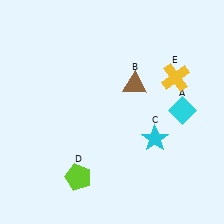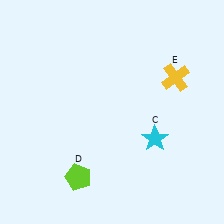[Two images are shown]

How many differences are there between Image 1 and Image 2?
There are 2 differences between the two images.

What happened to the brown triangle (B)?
The brown triangle (B) was removed in Image 2. It was in the top-right area of Image 1.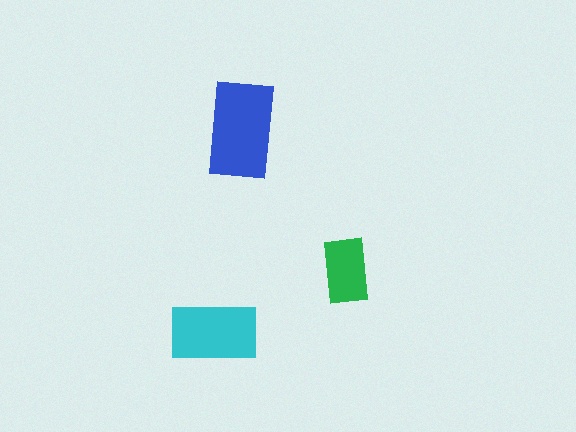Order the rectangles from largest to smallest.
the blue one, the cyan one, the green one.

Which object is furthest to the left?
The cyan rectangle is leftmost.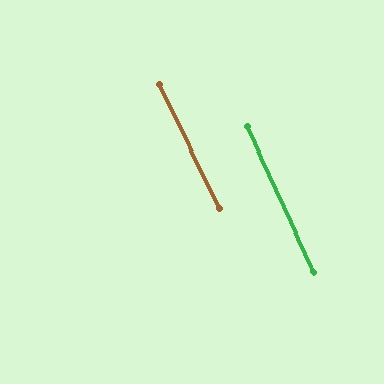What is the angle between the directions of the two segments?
Approximately 1 degree.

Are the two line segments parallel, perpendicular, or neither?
Parallel — their directions differ by only 1.3°.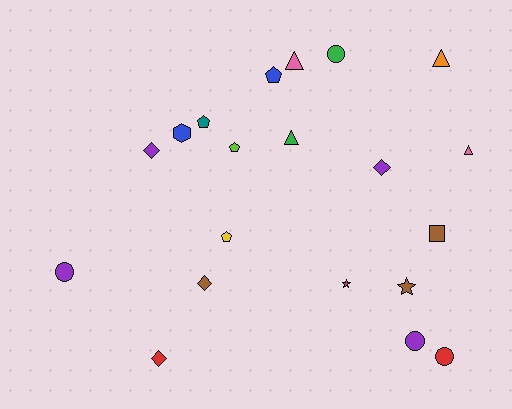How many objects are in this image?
There are 20 objects.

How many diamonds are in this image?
There are 4 diamonds.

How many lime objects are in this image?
There is 1 lime object.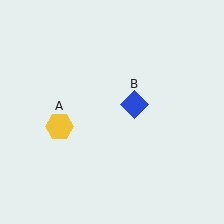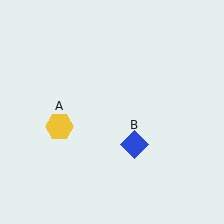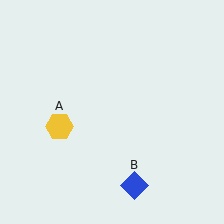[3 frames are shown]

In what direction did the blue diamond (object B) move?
The blue diamond (object B) moved down.